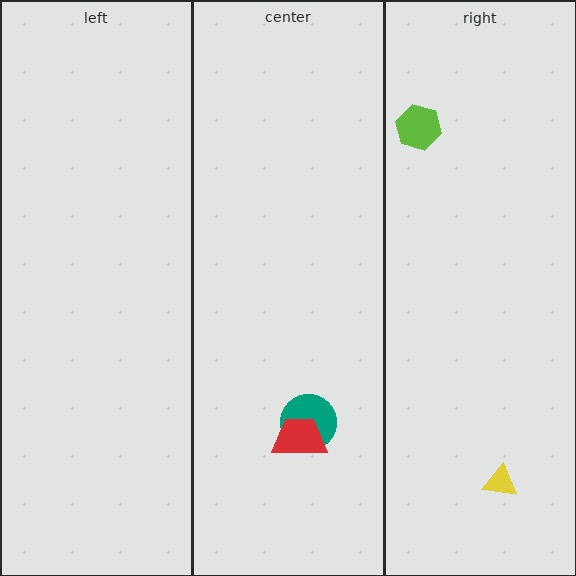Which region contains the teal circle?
The center region.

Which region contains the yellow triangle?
The right region.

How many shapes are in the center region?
2.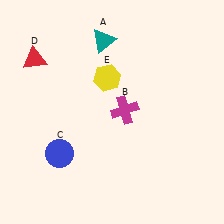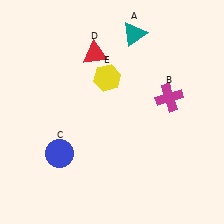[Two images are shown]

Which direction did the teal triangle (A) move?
The teal triangle (A) moved right.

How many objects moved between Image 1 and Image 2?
3 objects moved between the two images.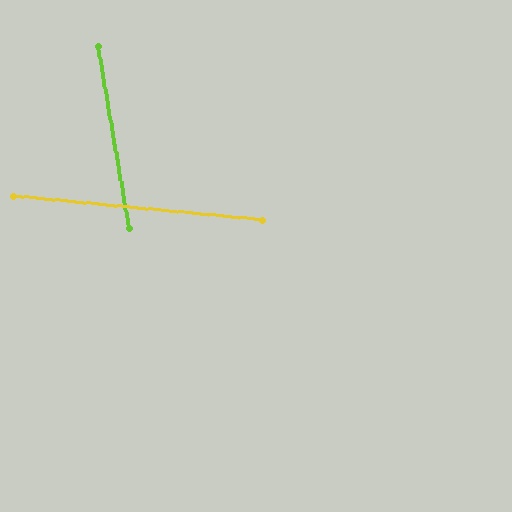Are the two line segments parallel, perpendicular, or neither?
Neither parallel nor perpendicular — they differ by about 75°.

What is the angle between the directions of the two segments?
Approximately 75 degrees.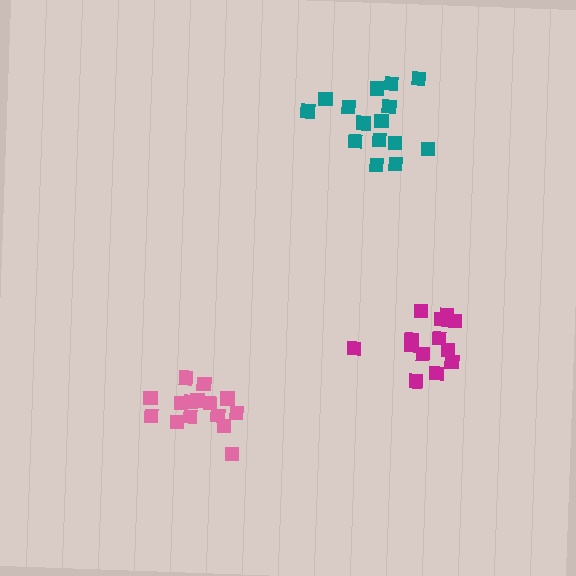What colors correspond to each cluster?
The clusters are colored: teal, pink, magenta.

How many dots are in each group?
Group 1: 15 dots, Group 2: 15 dots, Group 3: 14 dots (44 total).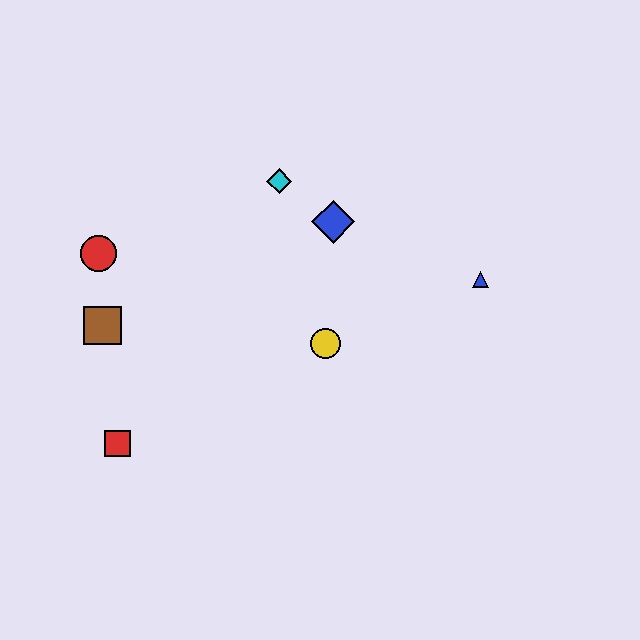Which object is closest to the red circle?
The brown square is closest to the red circle.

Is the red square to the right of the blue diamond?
No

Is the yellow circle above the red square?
Yes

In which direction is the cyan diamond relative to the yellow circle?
The cyan diamond is above the yellow circle.